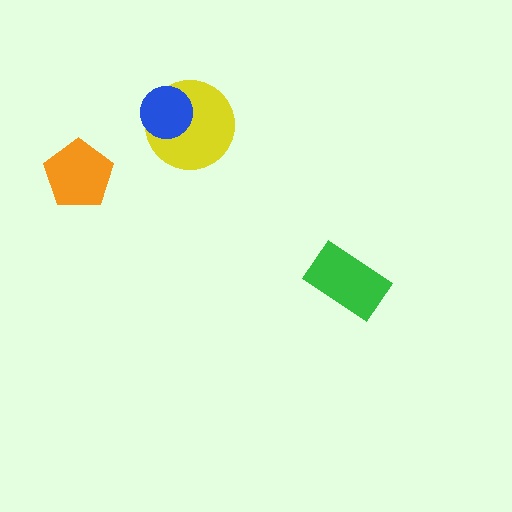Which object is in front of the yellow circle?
The blue circle is in front of the yellow circle.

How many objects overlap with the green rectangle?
0 objects overlap with the green rectangle.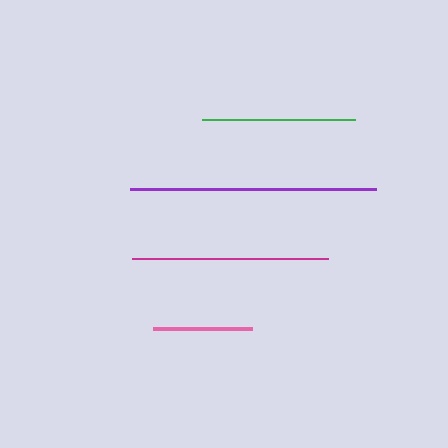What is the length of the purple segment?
The purple segment is approximately 245 pixels long.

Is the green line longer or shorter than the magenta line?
The magenta line is longer than the green line.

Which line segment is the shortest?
The pink line is the shortest at approximately 98 pixels.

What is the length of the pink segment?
The pink segment is approximately 98 pixels long.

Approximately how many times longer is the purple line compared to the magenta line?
The purple line is approximately 1.2 times the length of the magenta line.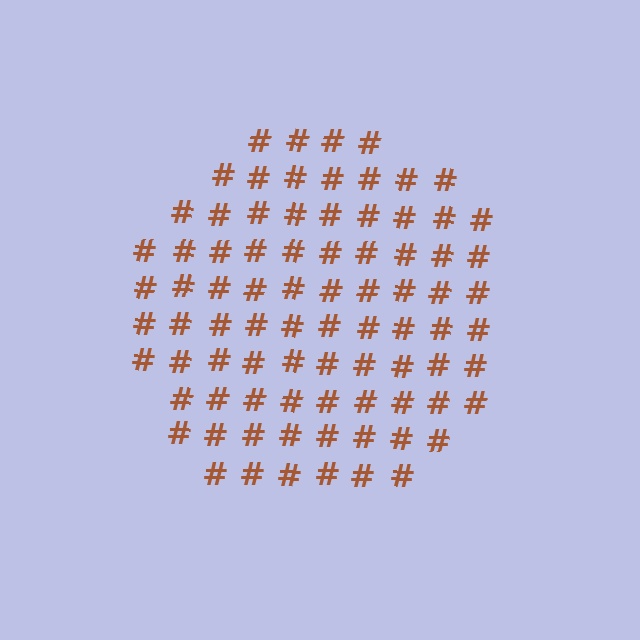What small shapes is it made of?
It is made of small hash symbols.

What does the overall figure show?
The overall figure shows a circle.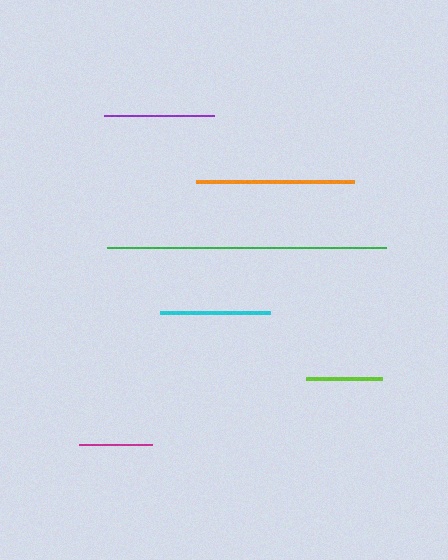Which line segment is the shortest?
The magenta line is the shortest at approximately 73 pixels.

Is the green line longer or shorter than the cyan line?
The green line is longer than the cyan line.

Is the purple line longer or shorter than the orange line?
The orange line is longer than the purple line.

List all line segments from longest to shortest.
From longest to shortest: green, orange, purple, cyan, lime, magenta.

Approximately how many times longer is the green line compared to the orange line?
The green line is approximately 1.8 times the length of the orange line.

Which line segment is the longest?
The green line is the longest at approximately 279 pixels.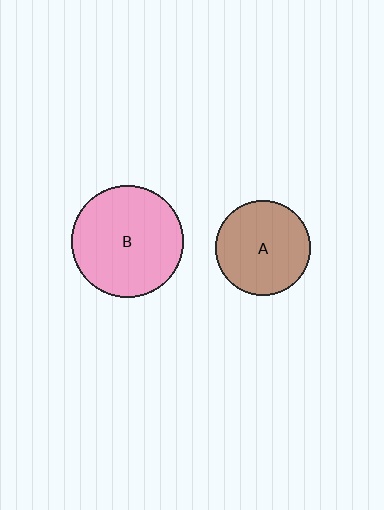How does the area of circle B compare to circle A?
Approximately 1.4 times.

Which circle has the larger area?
Circle B (pink).